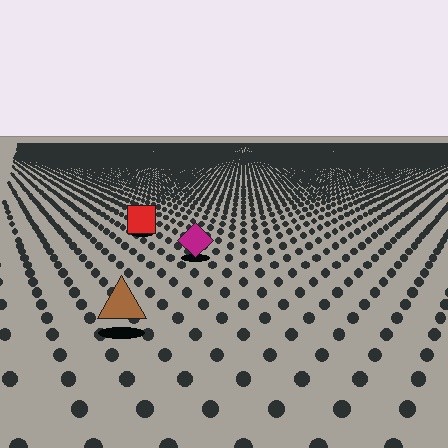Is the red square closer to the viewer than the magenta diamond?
No. The magenta diamond is closer — you can tell from the texture gradient: the ground texture is coarser near it.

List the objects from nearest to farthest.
From nearest to farthest: the brown triangle, the magenta diamond, the red square.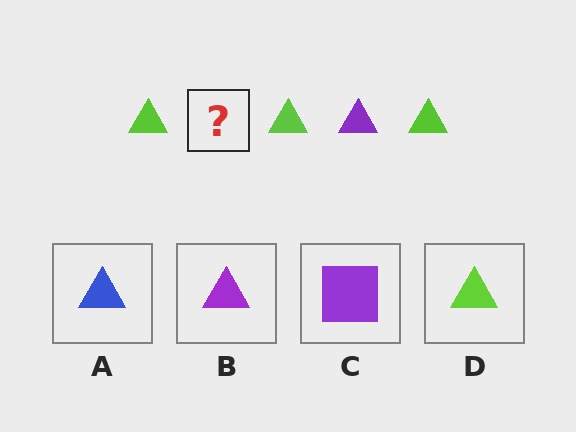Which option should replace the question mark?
Option B.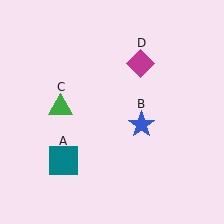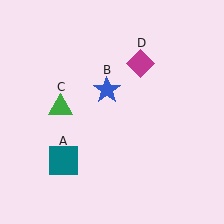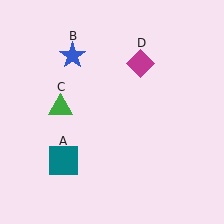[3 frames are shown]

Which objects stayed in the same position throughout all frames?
Teal square (object A) and green triangle (object C) and magenta diamond (object D) remained stationary.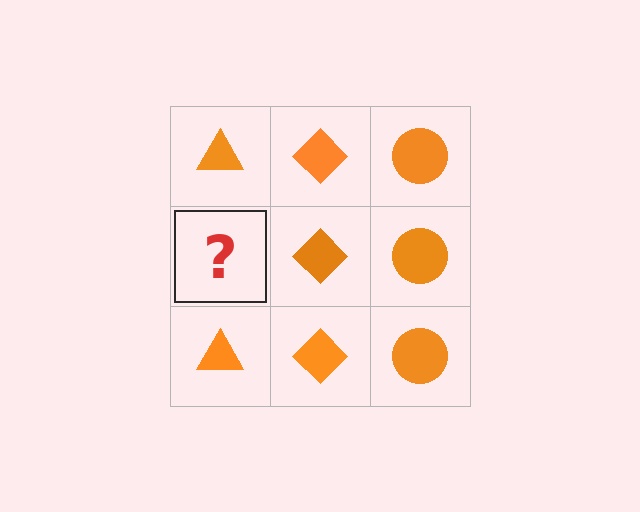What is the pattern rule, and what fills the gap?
The rule is that each column has a consistent shape. The gap should be filled with an orange triangle.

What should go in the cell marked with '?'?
The missing cell should contain an orange triangle.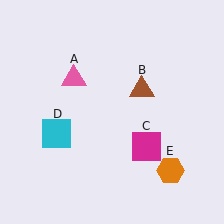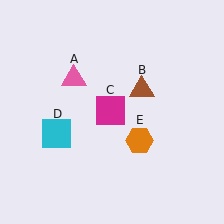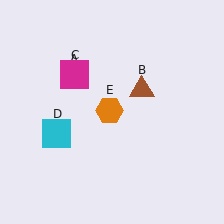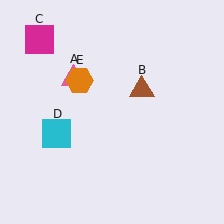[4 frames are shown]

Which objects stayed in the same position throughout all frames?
Pink triangle (object A) and brown triangle (object B) and cyan square (object D) remained stationary.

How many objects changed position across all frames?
2 objects changed position: magenta square (object C), orange hexagon (object E).